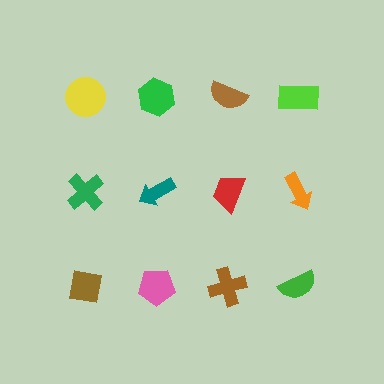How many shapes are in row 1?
4 shapes.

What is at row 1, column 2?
A green hexagon.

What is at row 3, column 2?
A pink pentagon.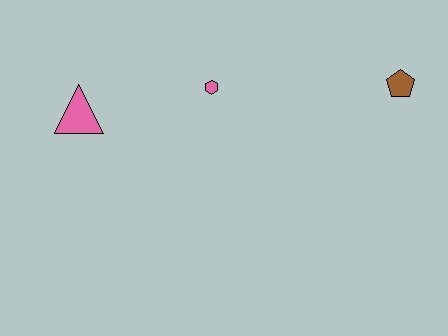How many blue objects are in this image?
There are no blue objects.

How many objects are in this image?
There are 3 objects.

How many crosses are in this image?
There are no crosses.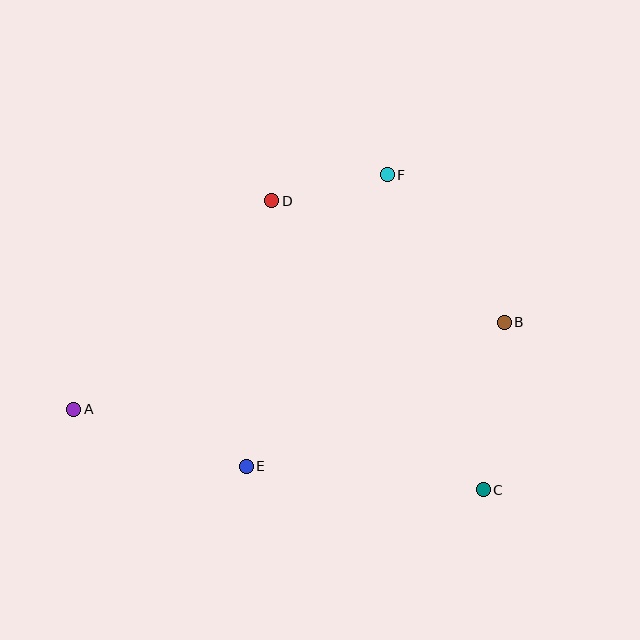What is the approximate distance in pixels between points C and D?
The distance between C and D is approximately 358 pixels.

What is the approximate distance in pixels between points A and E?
The distance between A and E is approximately 182 pixels.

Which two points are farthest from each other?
Points A and B are farthest from each other.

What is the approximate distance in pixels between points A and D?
The distance between A and D is approximately 288 pixels.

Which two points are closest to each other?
Points D and F are closest to each other.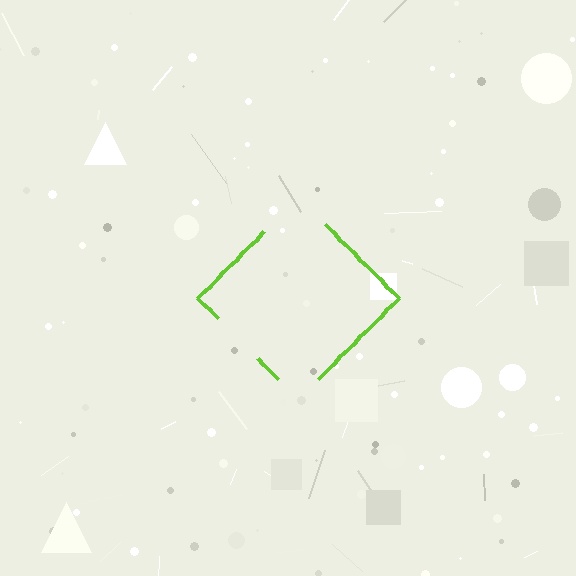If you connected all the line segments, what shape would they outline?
They would outline a diamond.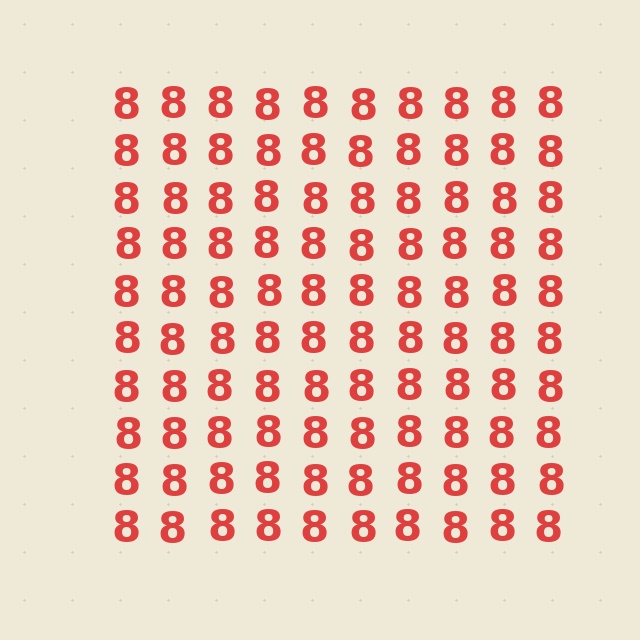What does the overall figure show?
The overall figure shows a square.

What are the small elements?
The small elements are digit 8's.